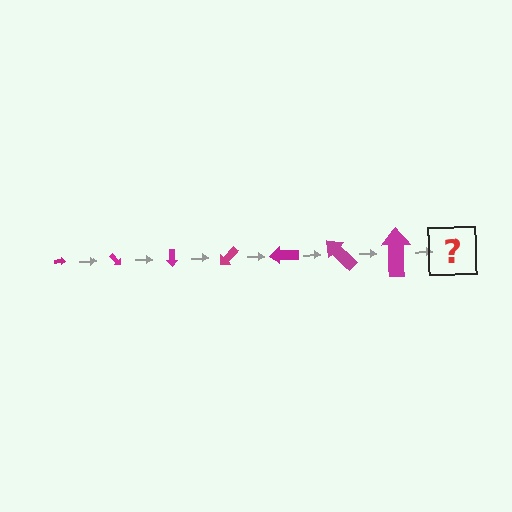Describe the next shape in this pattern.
It should be an arrow, larger than the previous one and rotated 315 degrees from the start.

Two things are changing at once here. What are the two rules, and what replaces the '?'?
The two rules are that the arrow grows larger each step and it rotates 45 degrees each step. The '?' should be an arrow, larger than the previous one and rotated 315 degrees from the start.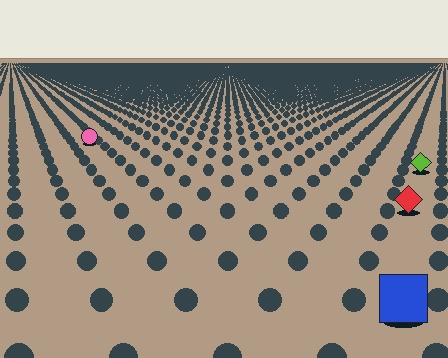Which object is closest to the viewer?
The blue square is closest. The texture marks near it are larger and more spread out.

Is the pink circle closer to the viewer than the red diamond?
No. The red diamond is closer — you can tell from the texture gradient: the ground texture is coarser near it.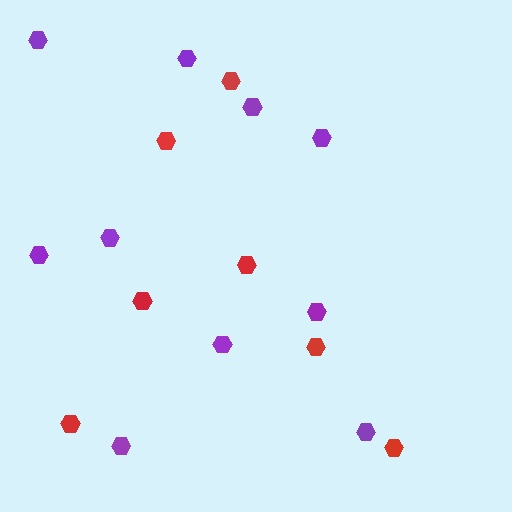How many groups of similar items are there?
There are 2 groups: one group of purple hexagons (10) and one group of red hexagons (7).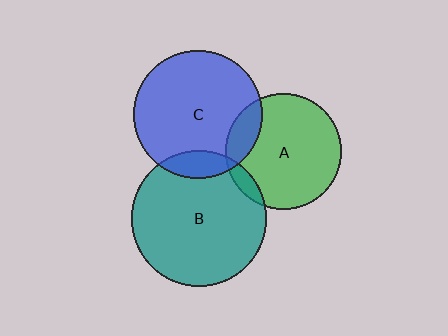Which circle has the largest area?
Circle B (teal).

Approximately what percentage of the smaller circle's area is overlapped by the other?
Approximately 5%.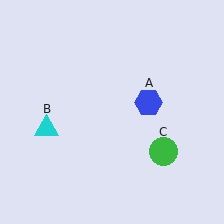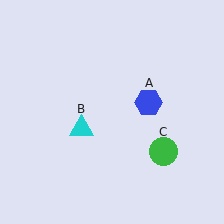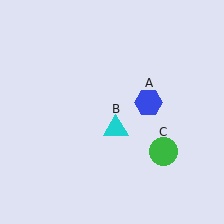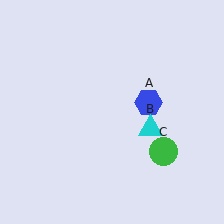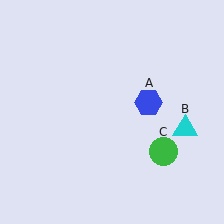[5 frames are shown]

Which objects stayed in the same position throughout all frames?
Blue hexagon (object A) and green circle (object C) remained stationary.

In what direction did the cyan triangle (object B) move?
The cyan triangle (object B) moved right.